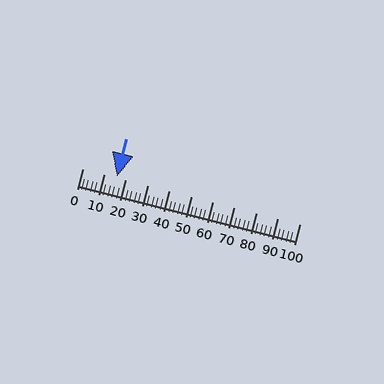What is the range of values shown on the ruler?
The ruler shows values from 0 to 100.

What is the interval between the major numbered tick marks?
The major tick marks are spaced 10 units apart.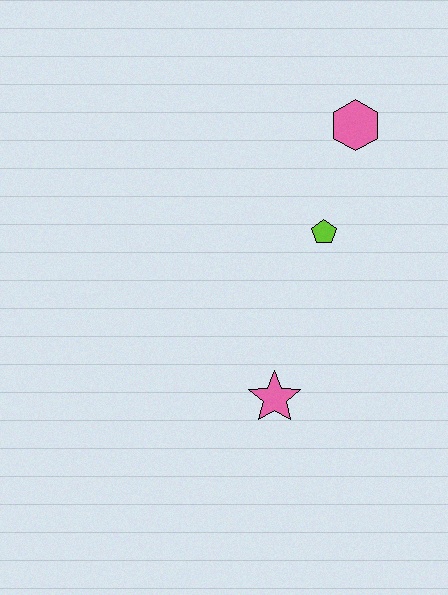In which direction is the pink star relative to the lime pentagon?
The pink star is below the lime pentagon.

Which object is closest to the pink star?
The lime pentagon is closest to the pink star.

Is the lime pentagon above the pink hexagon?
No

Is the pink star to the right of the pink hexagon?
No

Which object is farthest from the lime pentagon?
The pink star is farthest from the lime pentagon.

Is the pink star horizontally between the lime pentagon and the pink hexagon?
No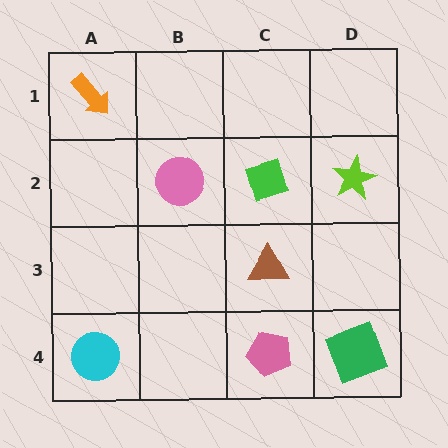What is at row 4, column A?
A cyan circle.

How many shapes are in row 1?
1 shape.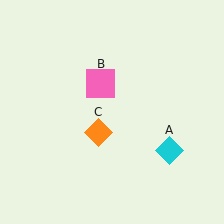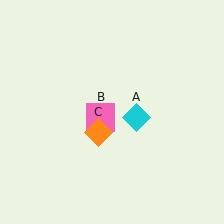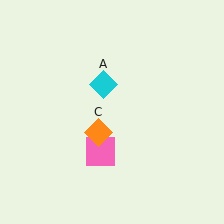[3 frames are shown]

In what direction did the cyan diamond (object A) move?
The cyan diamond (object A) moved up and to the left.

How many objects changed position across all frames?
2 objects changed position: cyan diamond (object A), pink square (object B).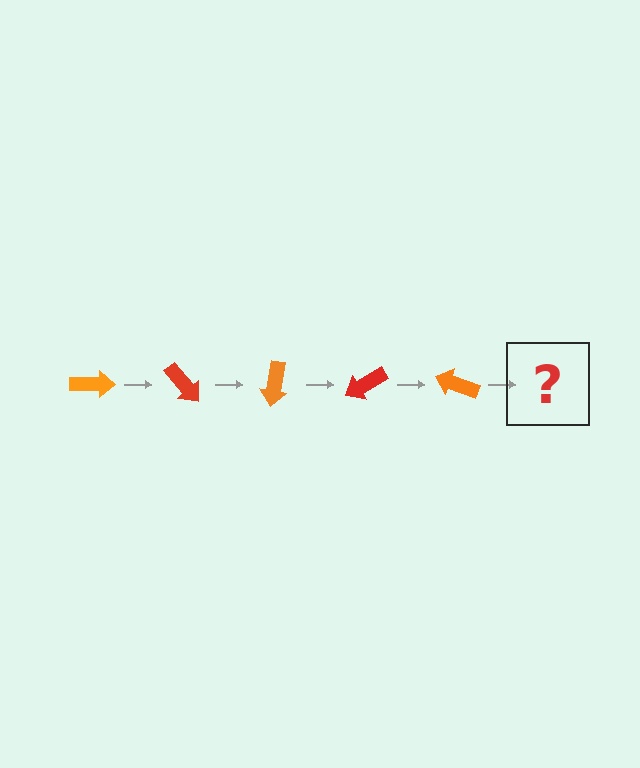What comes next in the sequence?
The next element should be a red arrow, rotated 250 degrees from the start.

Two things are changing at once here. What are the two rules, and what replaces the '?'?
The two rules are that it rotates 50 degrees each step and the color cycles through orange and red. The '?' should be a red arrow, rotated 250 degrees from the start.